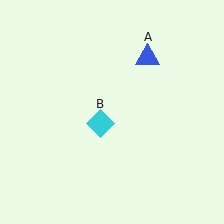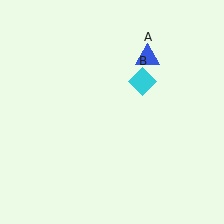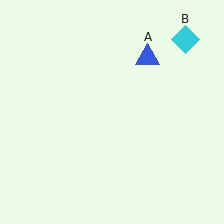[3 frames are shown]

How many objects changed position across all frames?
1 object changed position: cyan diamond (object B).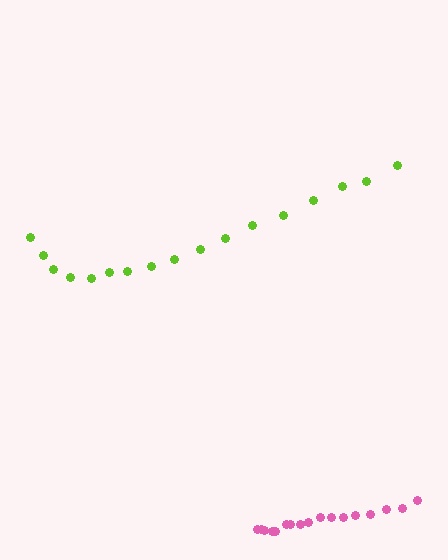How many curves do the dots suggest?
There are 2 distinct paths.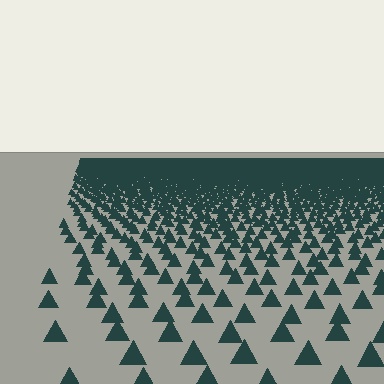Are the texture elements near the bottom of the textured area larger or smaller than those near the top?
Larger. Near the bottom, elements are closer to the viewer and appear at a bigger on-screen size.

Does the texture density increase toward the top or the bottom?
Density increases toward the top.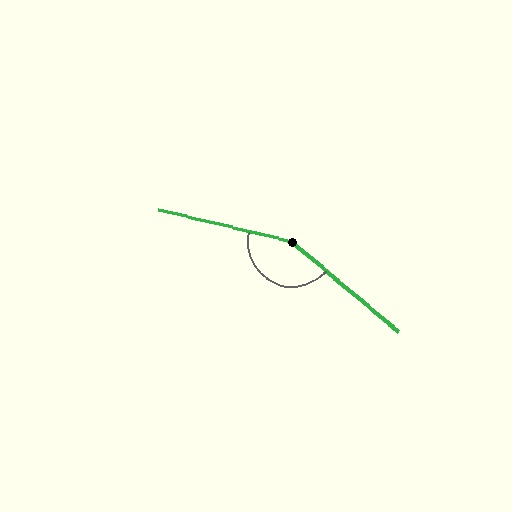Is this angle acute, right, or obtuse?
It is obtuse.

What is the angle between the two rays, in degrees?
Approximately 154 degrees.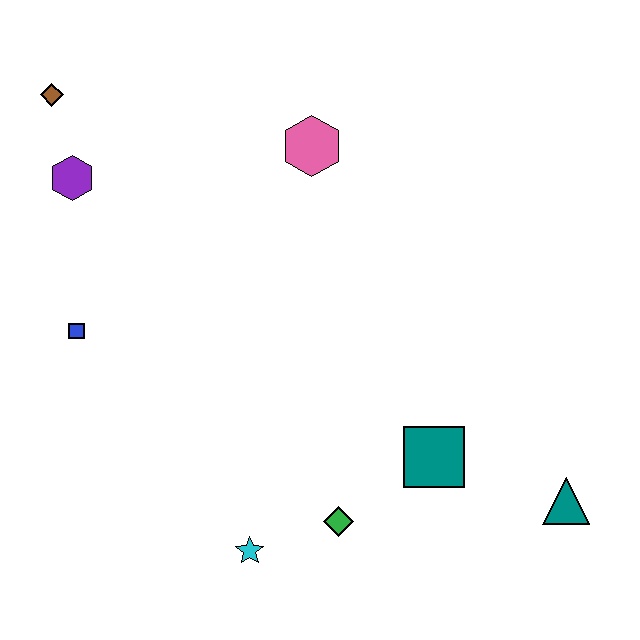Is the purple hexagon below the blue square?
No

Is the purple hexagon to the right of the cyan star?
No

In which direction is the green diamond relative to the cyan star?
The green diamond is to the right of the cyan star.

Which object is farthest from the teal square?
The brown diamond is farthest from the teal square.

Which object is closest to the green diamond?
The cyan star is closest to the green diamond.